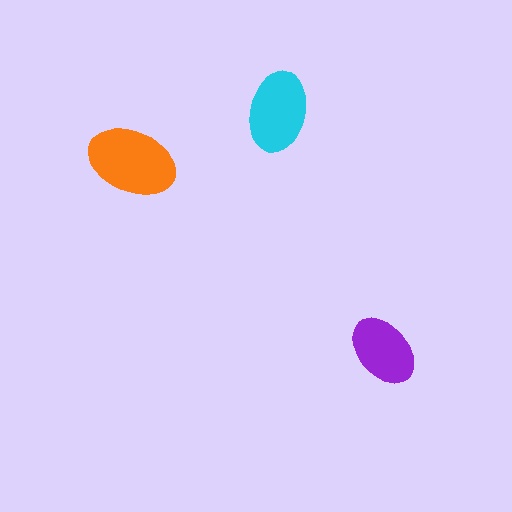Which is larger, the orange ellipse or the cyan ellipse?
The orange one.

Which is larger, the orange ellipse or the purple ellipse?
The orange one.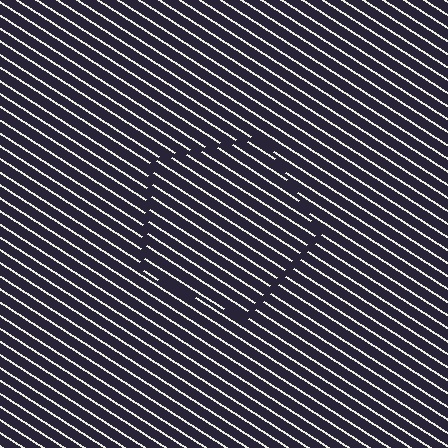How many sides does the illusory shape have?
5 sides — the line-ends trace a pentagon.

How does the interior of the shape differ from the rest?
The interior of the shape contains the same grating, shifted by half a period — the contour is defined by the phase discontinuity where line-ends from the inner and outer gratings abut.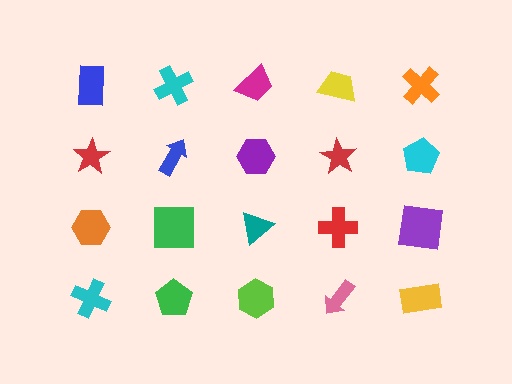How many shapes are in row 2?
5 shapes.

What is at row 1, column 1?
A blue rectangle.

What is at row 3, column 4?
A red cross.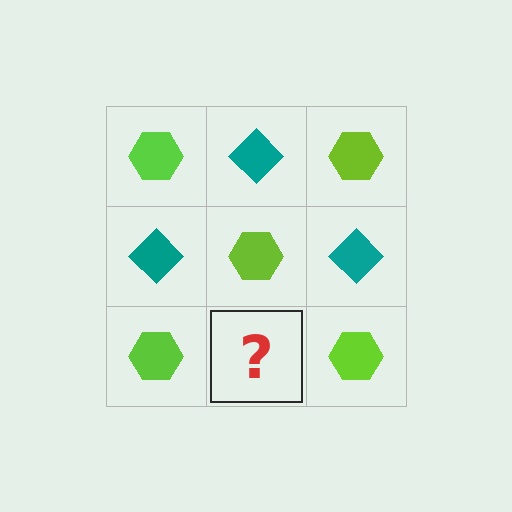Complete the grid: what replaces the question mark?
The question mark should be replaced with a teal diamond.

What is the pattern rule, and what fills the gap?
The rule is that it alternates lime hexagon and teal diamond in a checkerboard pattern. The gap should be filled with a teal diamond.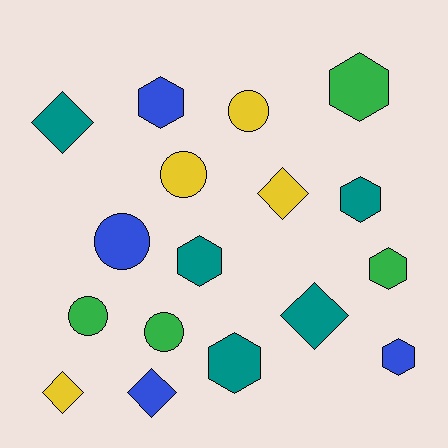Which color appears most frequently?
Teal, with 5 objects.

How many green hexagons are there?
There are 2 green hexagons.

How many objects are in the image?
There are 17 objects.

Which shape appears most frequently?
Hexagon, with 7 objects.